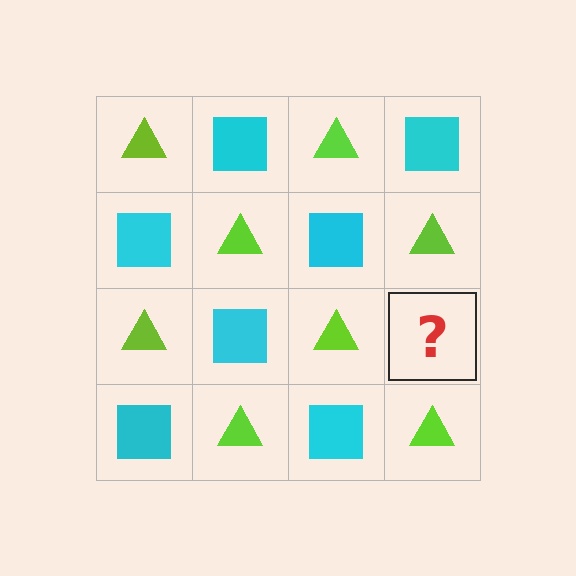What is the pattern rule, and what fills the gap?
The rule is that it alternates lime triangle and cyan square in a checkerboard pattern. The gap should be filled with a cyan square.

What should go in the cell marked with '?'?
The missing cell should contain a cyan square.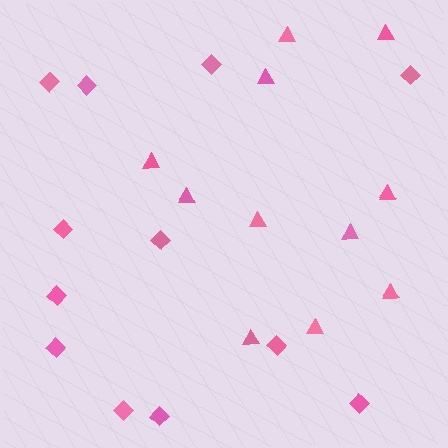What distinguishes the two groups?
There are 2 groups: one group of diamonds (12) and one group of triangles (11).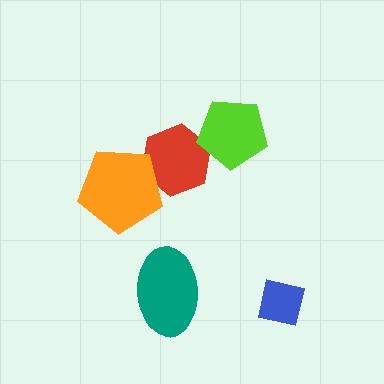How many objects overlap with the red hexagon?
2 objects overlap with the red hexagon.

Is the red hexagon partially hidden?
Yes, it is partially covered by another shape.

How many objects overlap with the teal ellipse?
0 objects overlap with the teal ellipse.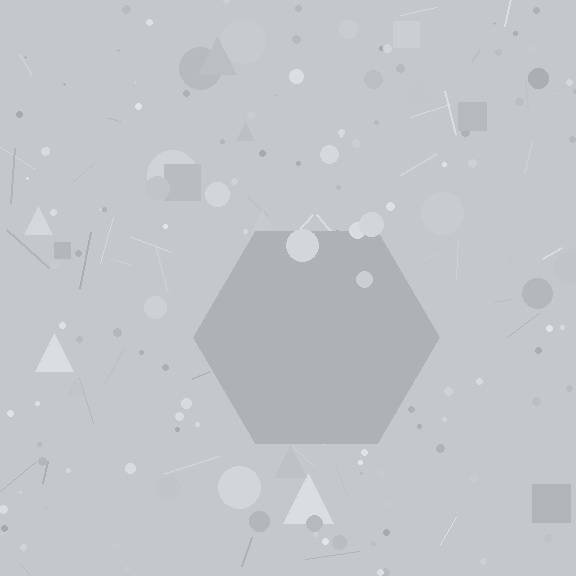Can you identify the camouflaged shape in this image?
The camouflaged shape is a hexagon.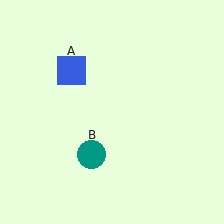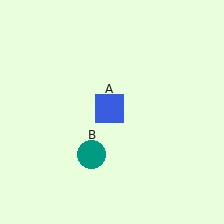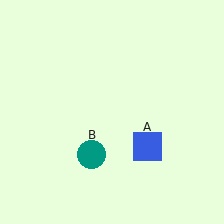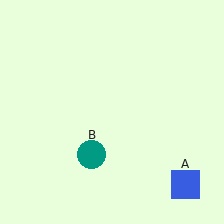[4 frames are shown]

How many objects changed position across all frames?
1 object changed position: blue square (object A).